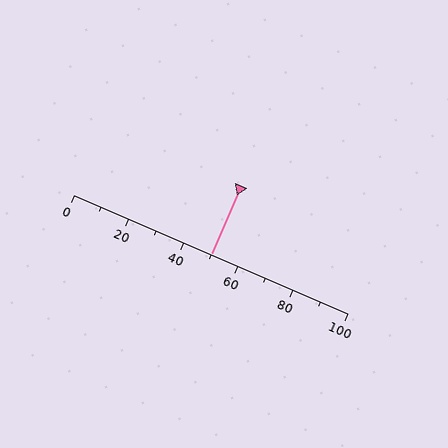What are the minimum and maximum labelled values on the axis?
The axis runs from 0 to 100.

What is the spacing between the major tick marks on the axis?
The major ticks are spaced 20 apart.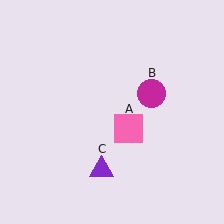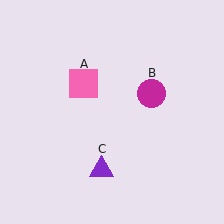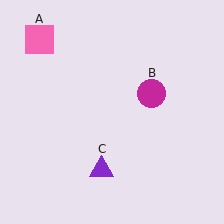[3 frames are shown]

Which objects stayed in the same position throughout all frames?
Magenta circle (object B) and purple triangle (object C) remained stationary.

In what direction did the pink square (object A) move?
The pink square (object A) moved up and to the left.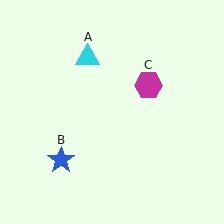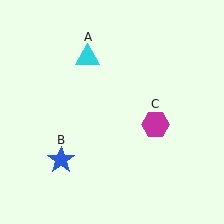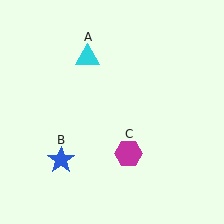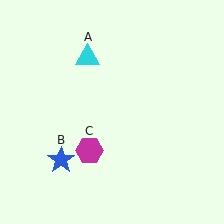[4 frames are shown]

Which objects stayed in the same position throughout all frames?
Cyan triangle (object A) and blue star (object B) remained stationary.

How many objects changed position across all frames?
1 object changed position: magenta hexagon (object C).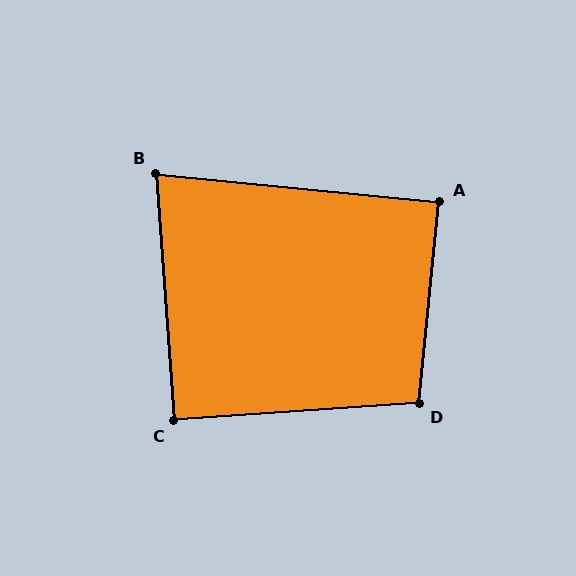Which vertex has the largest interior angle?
D, at approximately 100 degrees.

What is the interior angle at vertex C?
Approximately 90 degrees (approximately right).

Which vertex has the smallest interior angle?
B, at approximately 80 degrees.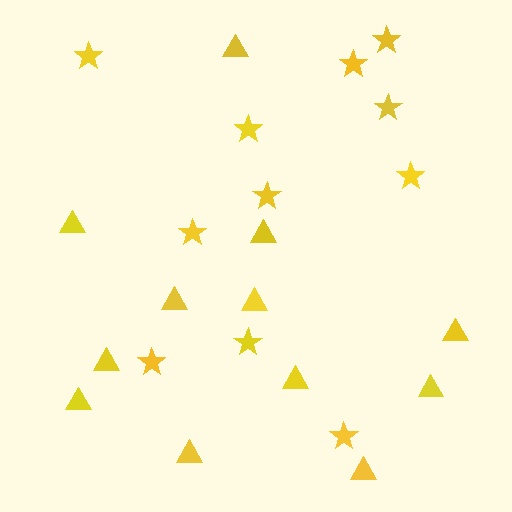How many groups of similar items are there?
There are 2 groups: one group of triangles (12) and one group of stars (11).